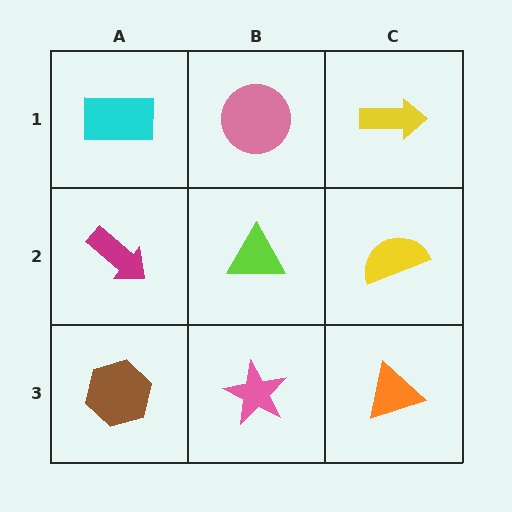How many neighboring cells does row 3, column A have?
2.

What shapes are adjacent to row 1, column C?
A yellow semicircle (row 2, column C), a pink circle (row 1, column B).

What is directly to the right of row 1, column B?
A yellow arrow.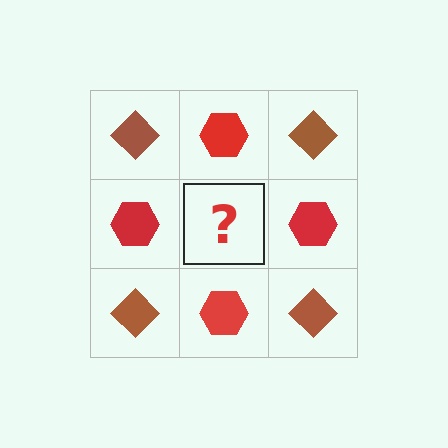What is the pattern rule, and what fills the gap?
The rule is that it alternates brown diamond and red hexagon in a checkerboard pattern. The gap should be filled with a brown diamond.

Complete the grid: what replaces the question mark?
The question mark should be replaced with a brown diamond.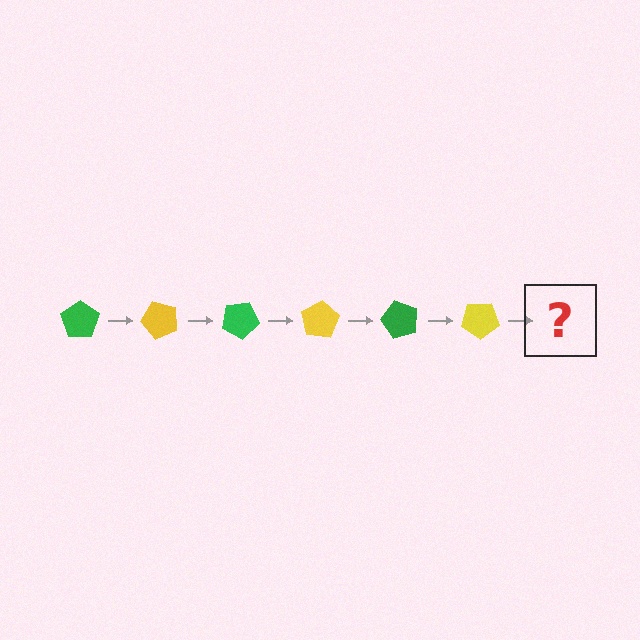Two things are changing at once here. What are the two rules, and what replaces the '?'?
The two rules are that it rotates 50 degrees each step and the color cycles through green and yellow. The '?' should be a green pentagon, rotated 300 degrees from the start.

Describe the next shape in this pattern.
It should be a green pentagon, rotated 300 degrees from the start.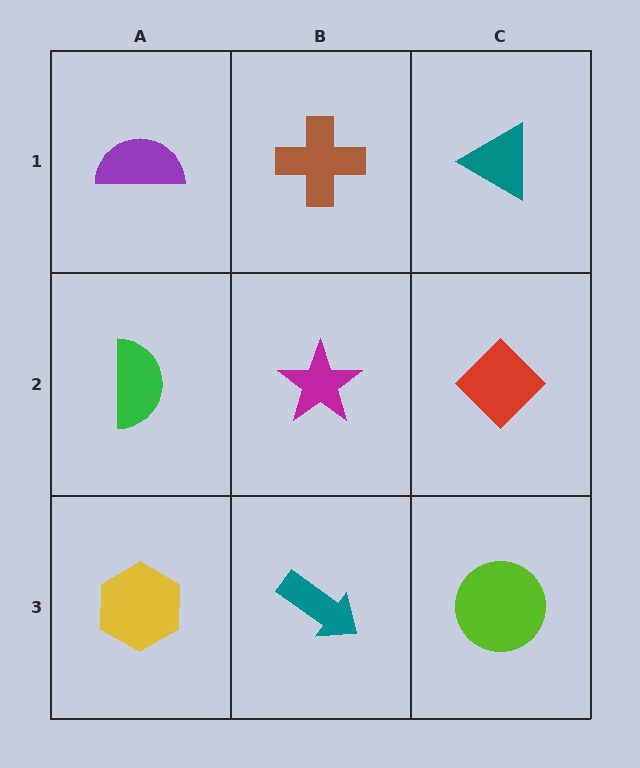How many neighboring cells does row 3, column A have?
2.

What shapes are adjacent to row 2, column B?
A brown cross (row 1, column B), a teal arrow (row 3, column B), a green semicircle (row 2, column A), a red diamond (row 2, column C).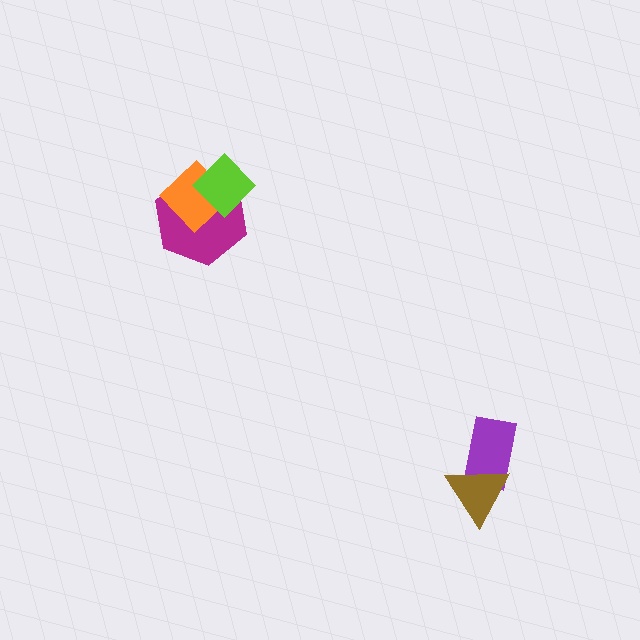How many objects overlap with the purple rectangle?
1 object overlaps with the purple rectangle.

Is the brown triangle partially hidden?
No, no other shape covers it.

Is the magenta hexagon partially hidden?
Yes, it is partially covered by another shape.